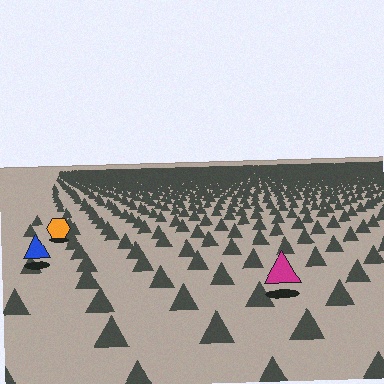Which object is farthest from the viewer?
The orange hexagon is farthest from the viewer. It appears smaller and the ground texture around it is denser.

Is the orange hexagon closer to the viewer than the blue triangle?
No. The blue triangle is closer — you can tell from the texture gradient: the ground texture is coarser near it.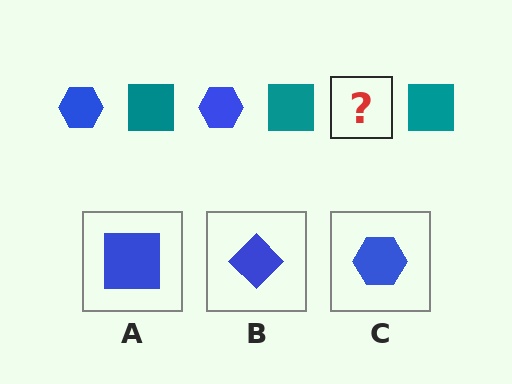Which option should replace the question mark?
Option C.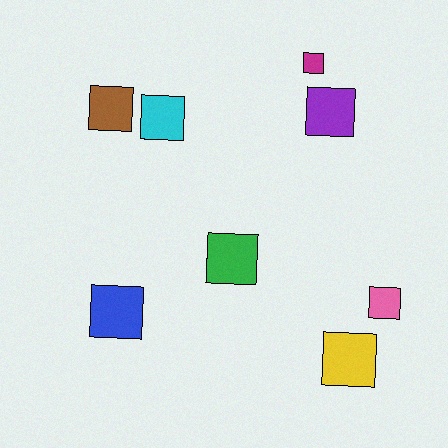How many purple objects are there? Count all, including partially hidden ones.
There is 1 purple object.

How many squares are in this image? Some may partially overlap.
There are 8 squares.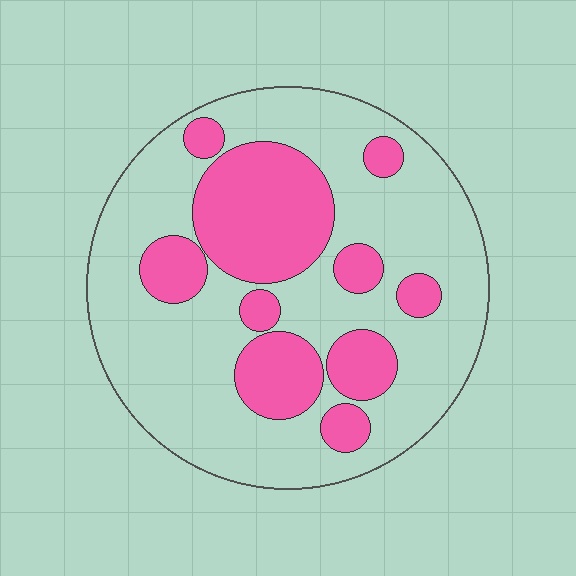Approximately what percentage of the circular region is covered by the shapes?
Approximately 30%.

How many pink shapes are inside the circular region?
10.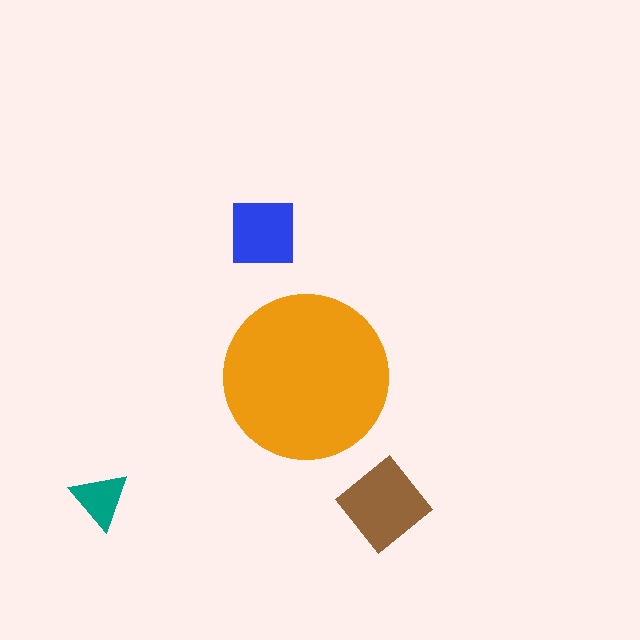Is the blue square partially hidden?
No, the blue square is fully visible.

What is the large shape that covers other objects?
An orange circle.